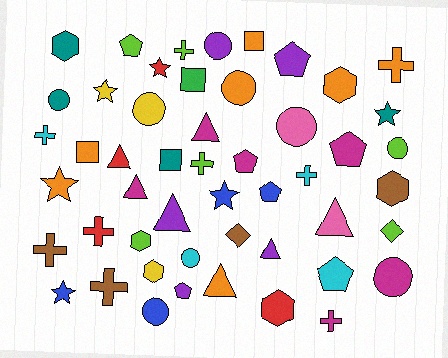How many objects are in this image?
There are 50 objects.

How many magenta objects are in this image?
There are 6 magenta objects.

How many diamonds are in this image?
There are 2 diamonds.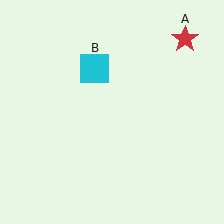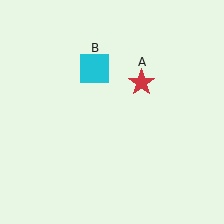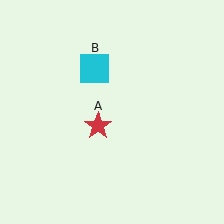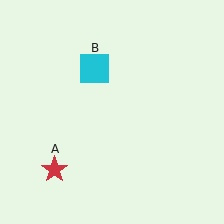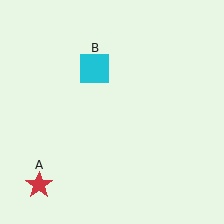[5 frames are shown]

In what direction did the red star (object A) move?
The red star (object A) moved down and to the left.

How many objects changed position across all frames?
1 object changed position: red star (object A).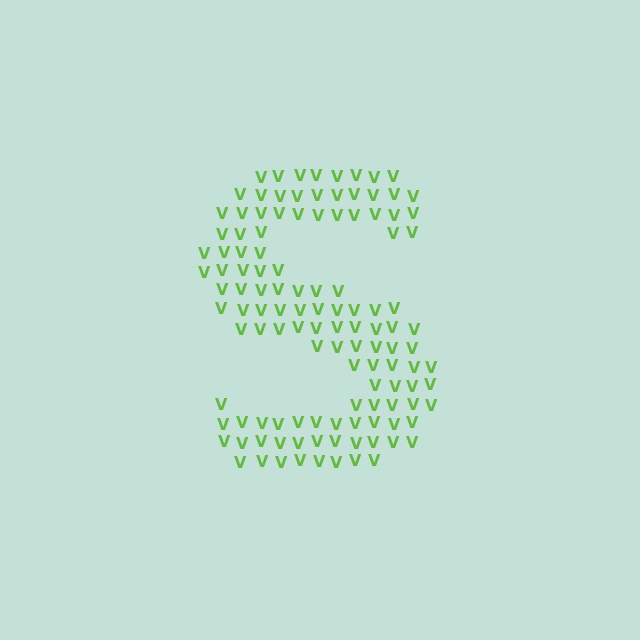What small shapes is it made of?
It is made of small letter V's.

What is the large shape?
The large shape is the letter S.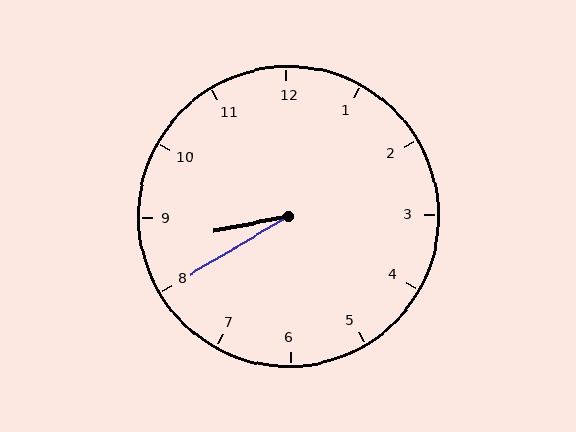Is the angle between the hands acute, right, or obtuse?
It is acute.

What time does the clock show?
8:40.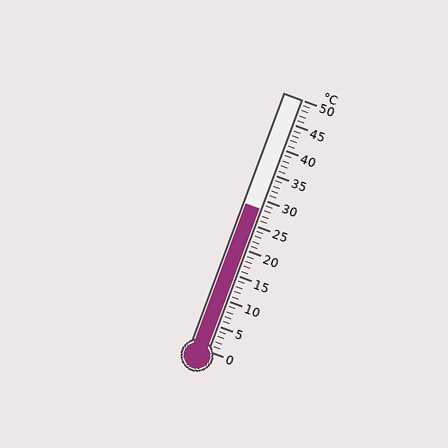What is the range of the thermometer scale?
The thermometer scale ranges from 0°C to 50°C.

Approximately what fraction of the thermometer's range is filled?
The thermometer is filled to approximately 55% of its range.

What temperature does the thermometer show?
The thermometer shows approximately 28°C.